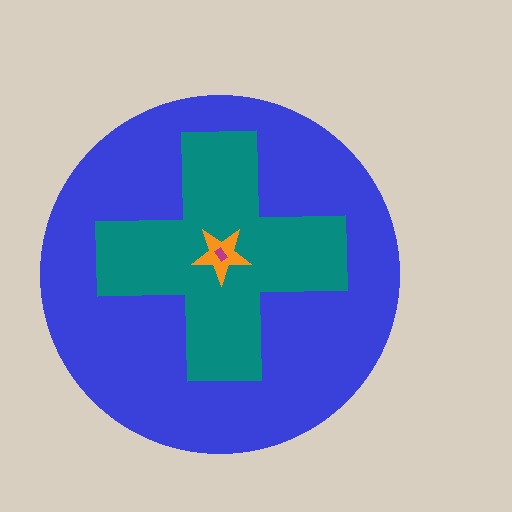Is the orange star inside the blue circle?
Yes.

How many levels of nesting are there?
4.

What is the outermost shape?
The blue circle.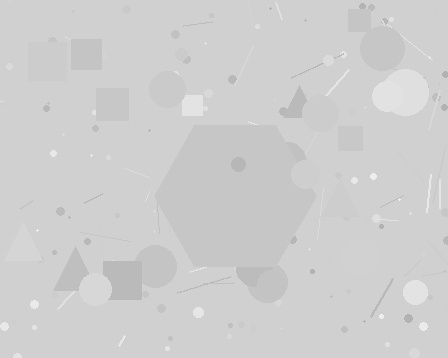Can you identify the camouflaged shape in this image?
The camouflaged shape is a hexagon.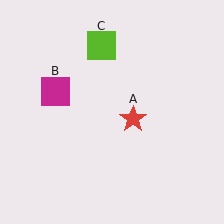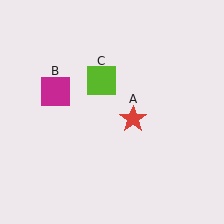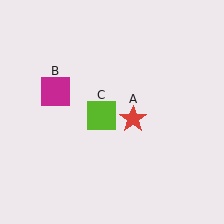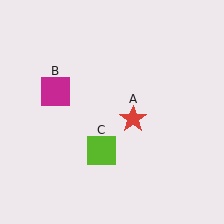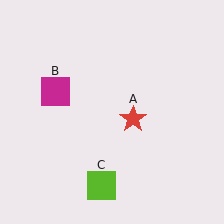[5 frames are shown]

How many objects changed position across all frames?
1 object changed position: lime square (object C).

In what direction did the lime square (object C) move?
The lime square (object C) moved down.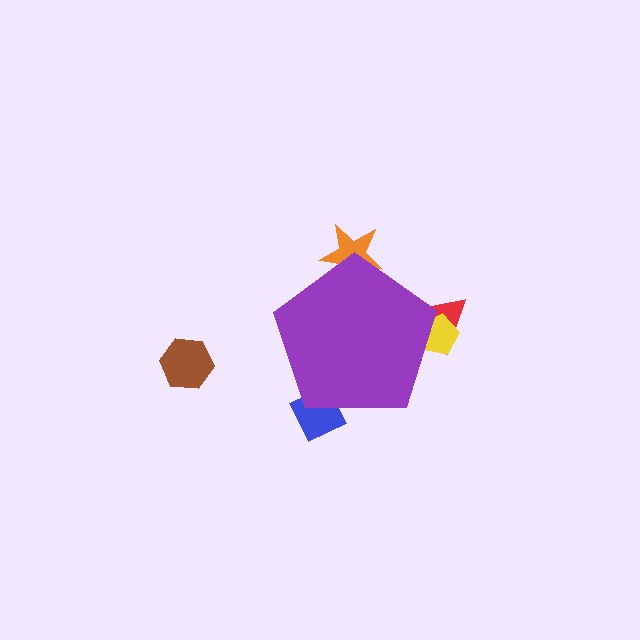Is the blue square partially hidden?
Yes, the blue square is partially hidden behind the purple pentagon.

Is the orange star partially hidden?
Yes, the orange star is partially hidden behind the purple pentagon.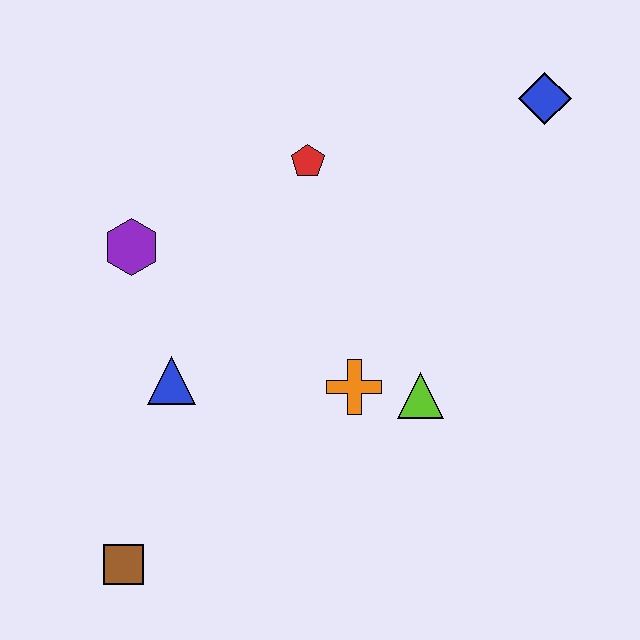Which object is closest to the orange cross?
The lime triangle is closest to the orange cross.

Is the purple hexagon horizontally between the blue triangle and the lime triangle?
No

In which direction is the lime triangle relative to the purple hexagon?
The lime triangle is to the right of the purple hexagon.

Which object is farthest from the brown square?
The blue diamond is farthest from the brown square.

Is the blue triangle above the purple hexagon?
No